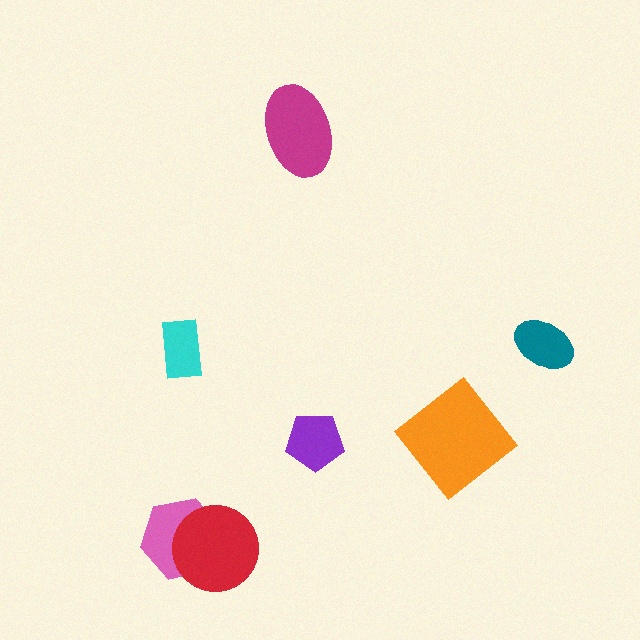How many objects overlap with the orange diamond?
0 objects overlap with the orange diamond.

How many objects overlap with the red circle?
1 object overlaps with the red circle.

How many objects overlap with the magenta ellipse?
0 objects overlap with the magenta ellipse.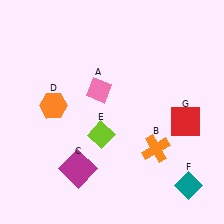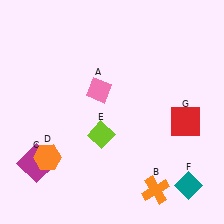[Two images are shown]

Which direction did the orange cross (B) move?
The orange cross (B) moved down.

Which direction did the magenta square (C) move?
The magenta square (C) moved left.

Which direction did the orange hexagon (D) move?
The orange hexagon (D) moved down.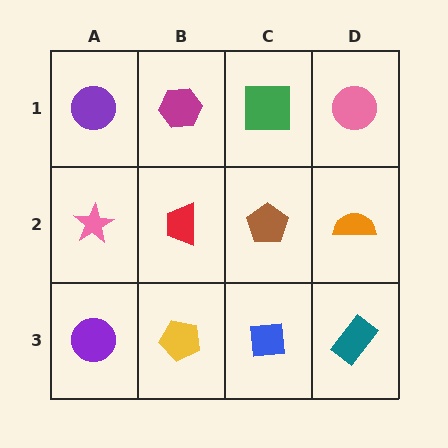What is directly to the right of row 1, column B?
A green square.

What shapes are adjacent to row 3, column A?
A pink star (row 2, column A), a yellow pentagon (row 3, column B).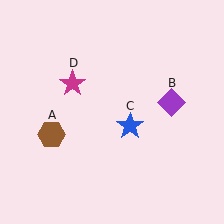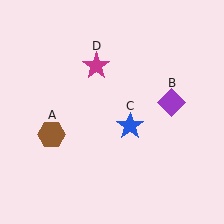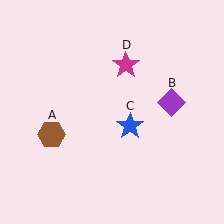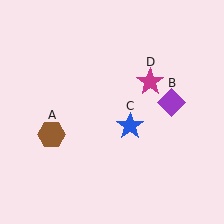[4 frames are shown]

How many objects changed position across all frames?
1 object changed position: magenta star (object D).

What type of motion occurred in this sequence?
The magenta star (object D) rotated clockwise around the center of the scene.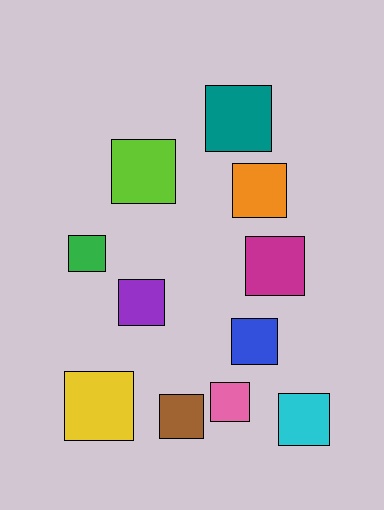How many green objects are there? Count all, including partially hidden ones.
There is 1 green object.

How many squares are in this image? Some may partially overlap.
There are 11 squares.